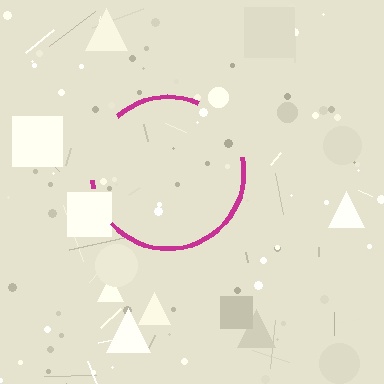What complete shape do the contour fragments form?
The contour fragments form a circle.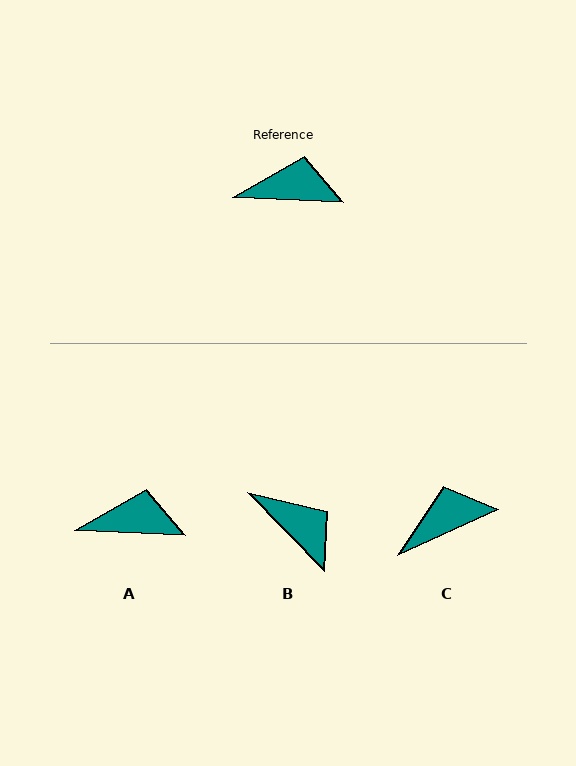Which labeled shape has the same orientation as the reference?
A.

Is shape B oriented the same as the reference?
No, it is off by about 43 degrees.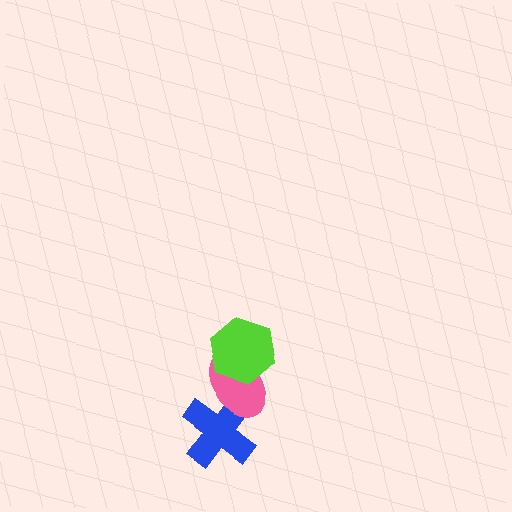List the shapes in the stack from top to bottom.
From top to bottom: the lime hexagon, the pink ellipse, the blue cross.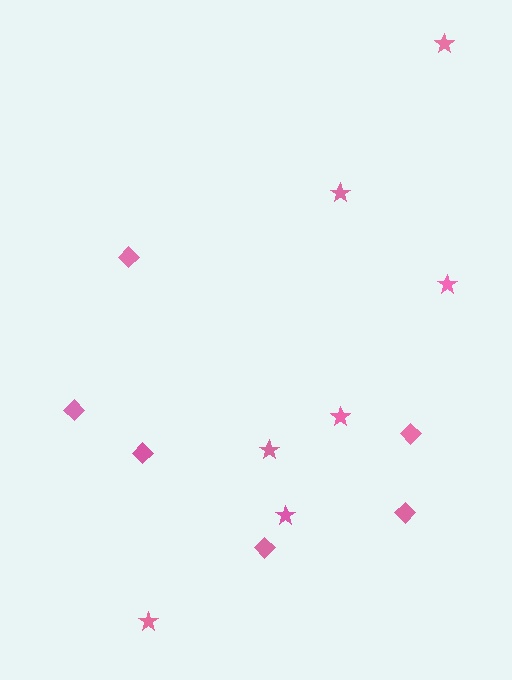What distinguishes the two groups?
There are 2 groups: one group of diamonds (6) and one group of stars (7).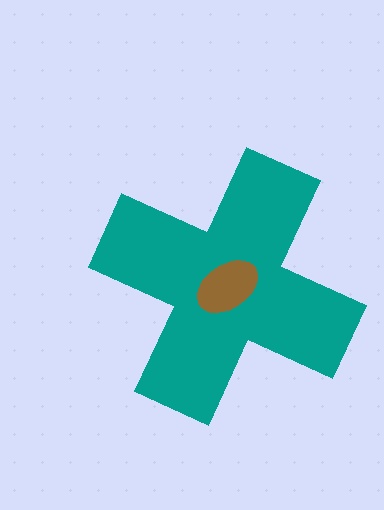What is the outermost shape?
The teal cross.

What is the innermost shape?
The brown ellipse.